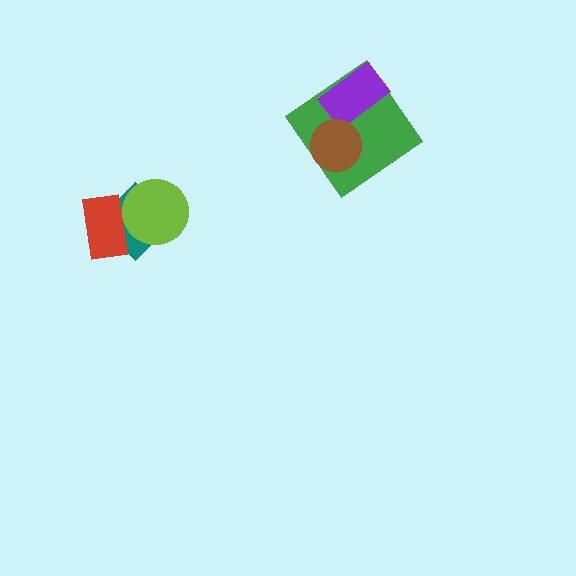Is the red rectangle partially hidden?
Yes, it is partially covered by another shape.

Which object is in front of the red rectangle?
The lime circle is in front of the red rectangle.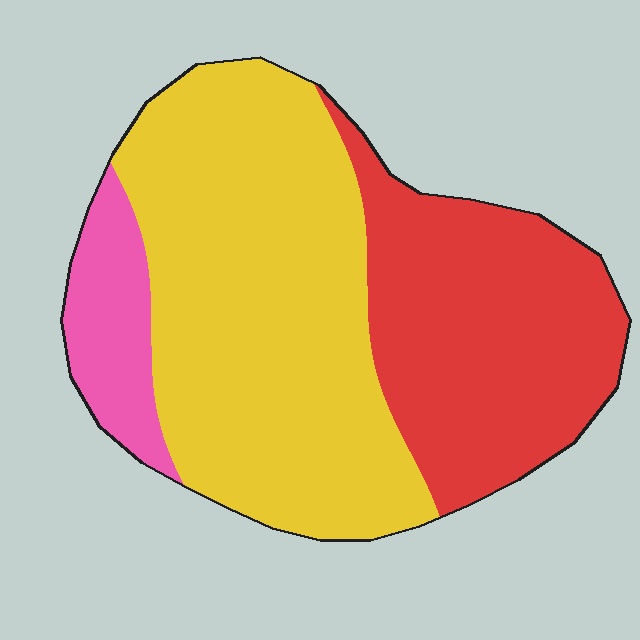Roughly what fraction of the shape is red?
Red covers about 35% of the shape.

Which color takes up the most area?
Yellow, at roughly 55%.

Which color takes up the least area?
Pink, at roughly 10%.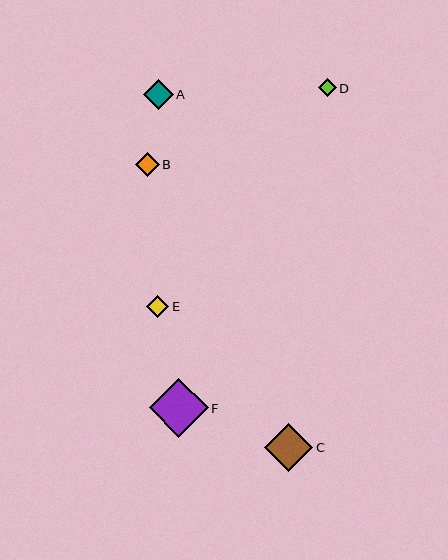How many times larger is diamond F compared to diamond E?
Diamond F is approximately 2.6 times the size of diamond E.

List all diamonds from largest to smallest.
From largest to smallest: F, C, A, B, E, D.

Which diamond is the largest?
Diamond F is the largest with a size of approximately 59 pixels.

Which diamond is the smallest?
Diamond D is the smallest with a size of approximately 18 pixels.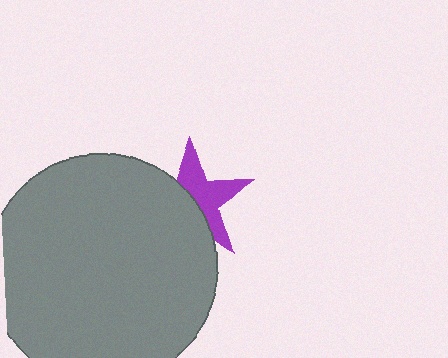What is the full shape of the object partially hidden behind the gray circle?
The partially hidden object is a purple star.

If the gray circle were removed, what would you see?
You would see the complete purple star.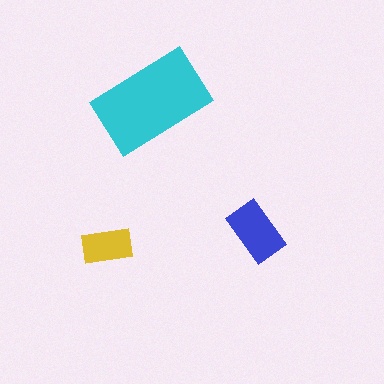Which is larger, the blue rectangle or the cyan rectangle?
The cyan one.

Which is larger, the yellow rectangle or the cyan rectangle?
The cyan one.